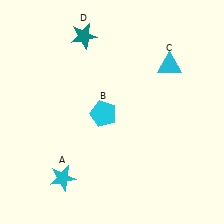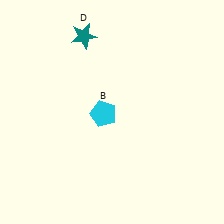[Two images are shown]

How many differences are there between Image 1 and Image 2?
There are 2 differences between the two images.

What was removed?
The cyan triangle (C), the cyan star (A) were removed in Image 2.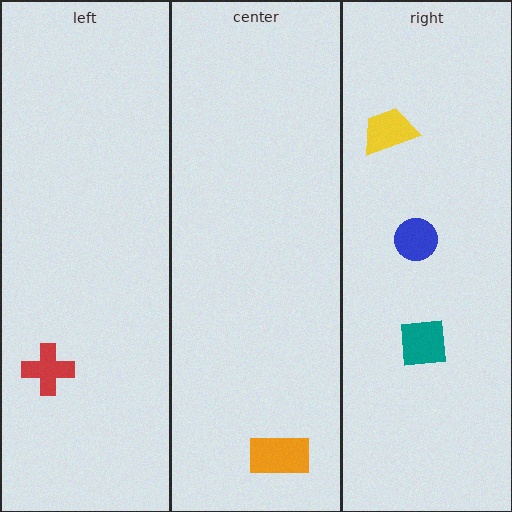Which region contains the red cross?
The left region.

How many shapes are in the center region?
1.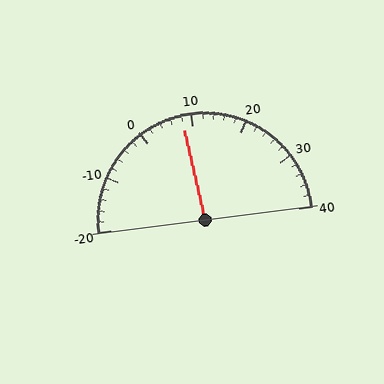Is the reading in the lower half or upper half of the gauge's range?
The reading is in the lower half of the range (-20 to 40).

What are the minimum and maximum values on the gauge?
The gauge ranges from -20 to 40.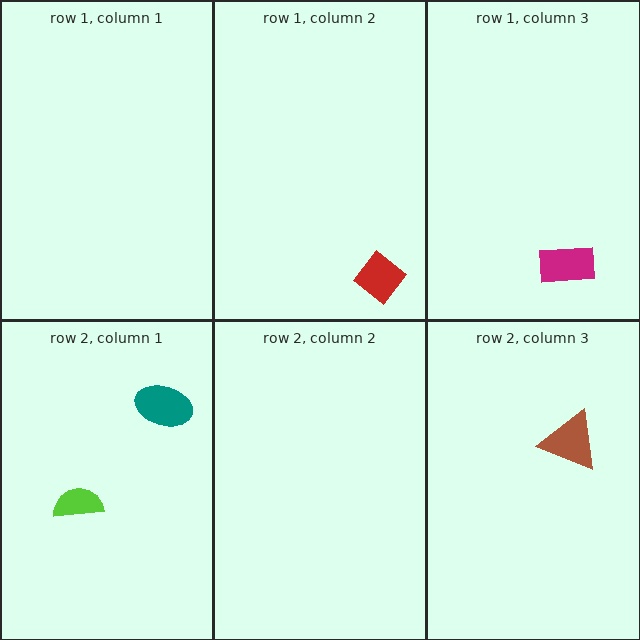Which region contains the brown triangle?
The row 2, column 3 region.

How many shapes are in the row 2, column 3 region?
1.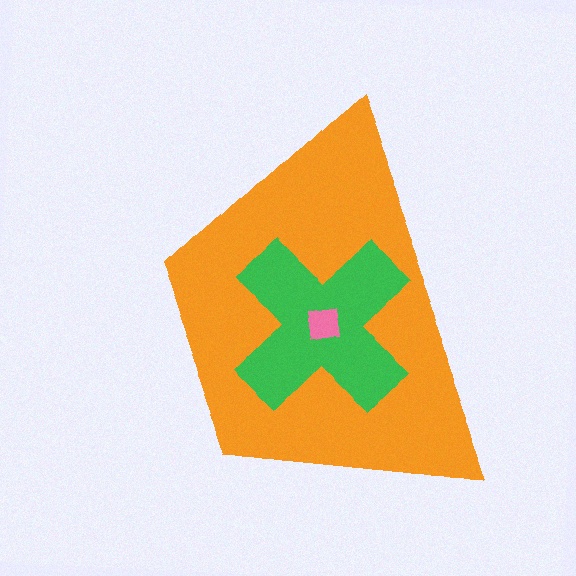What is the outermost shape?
The orange trapezoid.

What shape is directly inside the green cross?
The pink square.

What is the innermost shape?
The pink square.